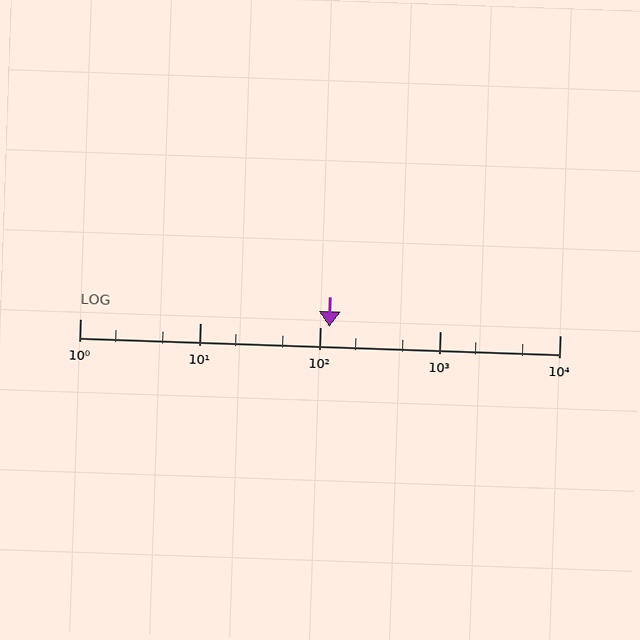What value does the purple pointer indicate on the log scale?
The pointer indicates approximately 120.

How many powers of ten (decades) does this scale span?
The scale spans 4 decades, from 1 to 10000.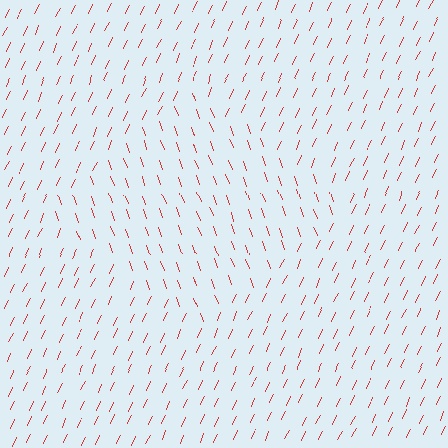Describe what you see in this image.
The image is filled with small red line segments. A diamond region in the image has lines oriented differently from the surrounding lines, creating a visible texture boundary.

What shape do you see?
I see a diamond.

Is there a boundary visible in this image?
Yes, there is a texture boundary formed by a change in line orientation.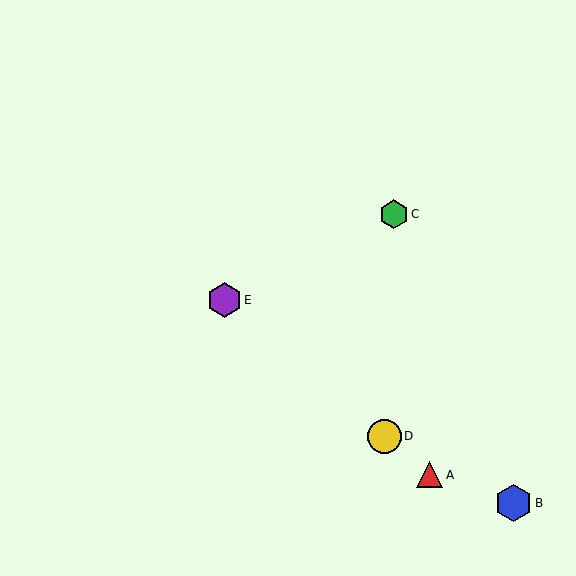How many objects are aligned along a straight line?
3 objects (A, D, E) are aligned along a straight line.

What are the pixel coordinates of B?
Object B is at (514, 503).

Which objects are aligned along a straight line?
Objects A, D, E are aligned along a straight line.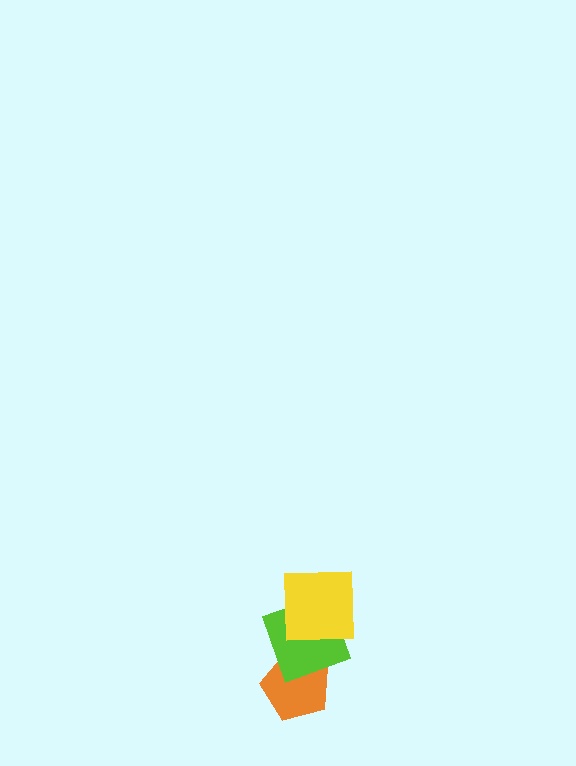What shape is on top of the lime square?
The yellow square is on top of the lime square.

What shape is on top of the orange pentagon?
The lime square is on top of the orange pentagon.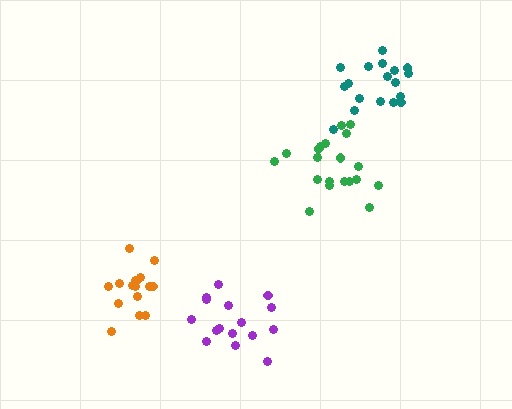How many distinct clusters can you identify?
There are 4 distinct clusters.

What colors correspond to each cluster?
The clusters are colored: teal, purple, green, orange.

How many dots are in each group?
Group 1: 18 dots, Group 2: 16 dots, Group 3: 20 dots, Group 4: 16 dots (70 total).